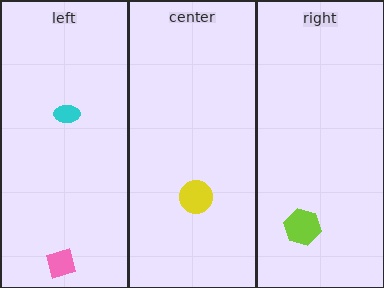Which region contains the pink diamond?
The left region.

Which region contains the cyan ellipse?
The left region.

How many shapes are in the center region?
1.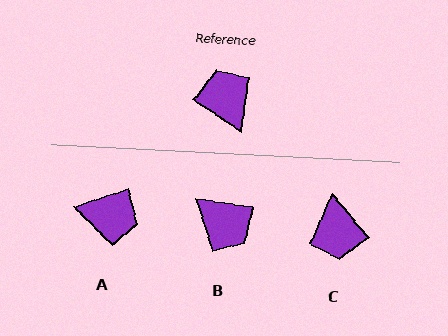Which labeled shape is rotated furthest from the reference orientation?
C, about 164 degrees away.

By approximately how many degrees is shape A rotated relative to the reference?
Approximately 128 degrees clockwise.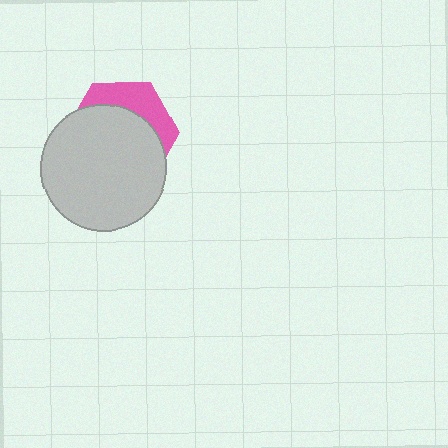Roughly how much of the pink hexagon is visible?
A small part of it is visible (roughly 30%).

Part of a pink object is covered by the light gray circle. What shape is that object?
It is a hexagon.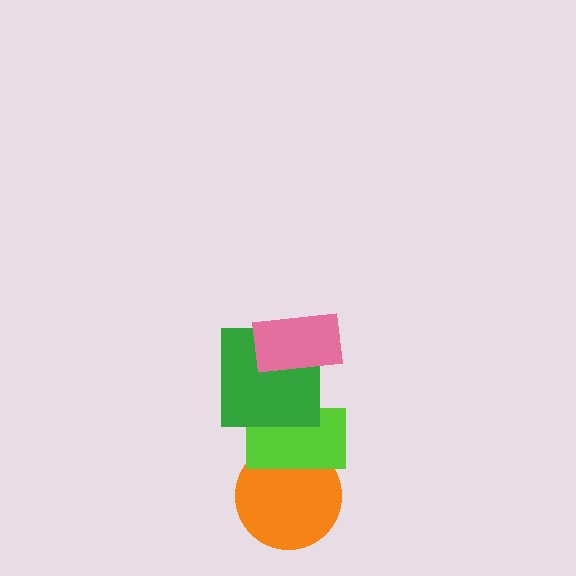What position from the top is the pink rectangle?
The pink rectangle is 1st from the top.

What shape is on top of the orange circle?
The lime rectangle is on top of the orange circle.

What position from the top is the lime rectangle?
The lime rectangle is 3rd from the top.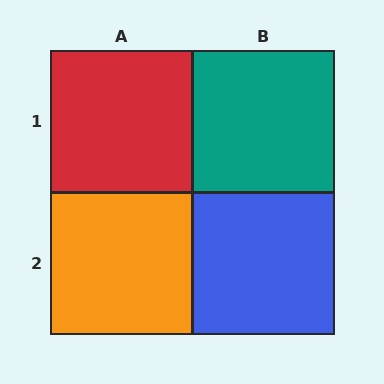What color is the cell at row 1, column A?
Red.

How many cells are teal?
1 cell is teal.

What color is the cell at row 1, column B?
Teal.